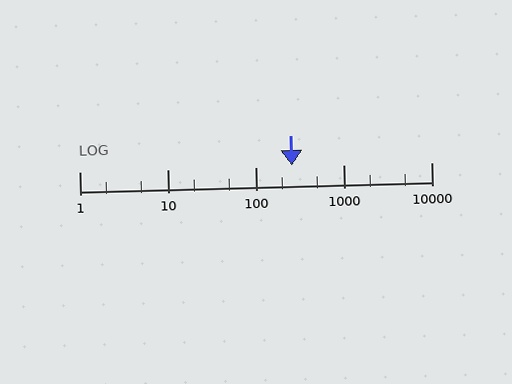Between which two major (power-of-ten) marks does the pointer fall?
The pointer is between 100 and 1000.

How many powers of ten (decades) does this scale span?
The scale spans 4 decades, from 1 to 10000.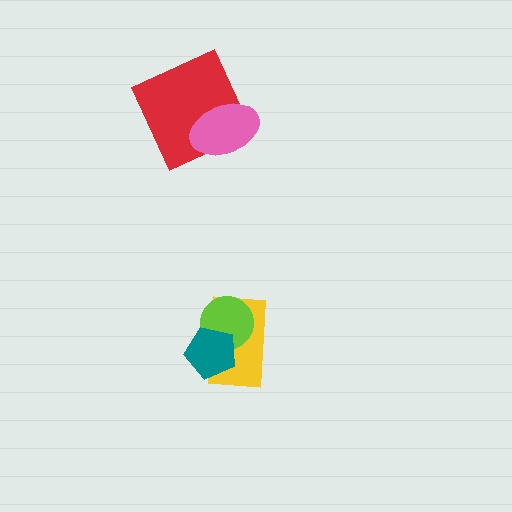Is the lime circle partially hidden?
Yes, it is partially covered by another shape.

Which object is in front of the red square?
The pink ellipse is in front of the red square.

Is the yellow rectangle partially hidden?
Yes, it is partially covered by another shape.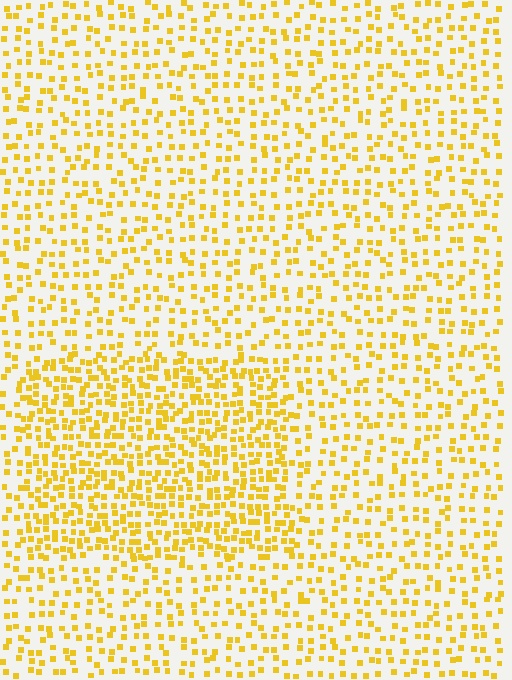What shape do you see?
I see a rectangle.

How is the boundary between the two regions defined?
The boundary is defined by a change in element density (approximately 1.9x ratio). All elements are the same color, size, and shape.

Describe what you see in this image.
The image contains small yellow elements arranged at two different densities. A rectangle-shaped region is visible where the elements are more densely packed than the surrounding area.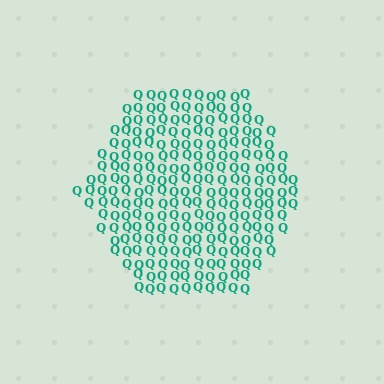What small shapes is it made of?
It is made of small letter Q's.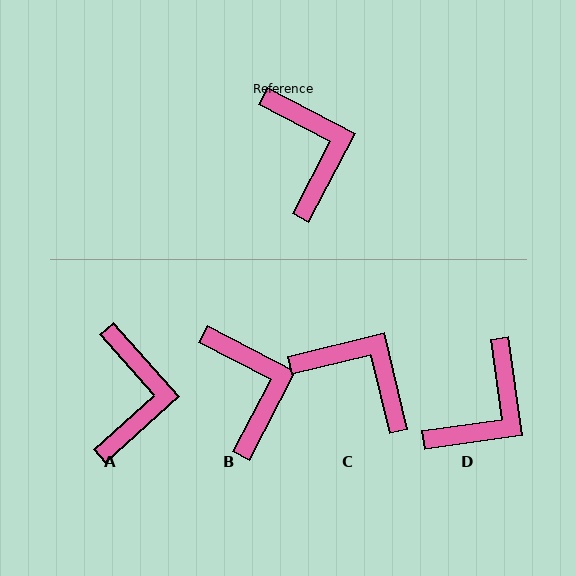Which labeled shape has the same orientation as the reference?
B.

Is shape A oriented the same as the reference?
No, it is off by about 20 degrees.